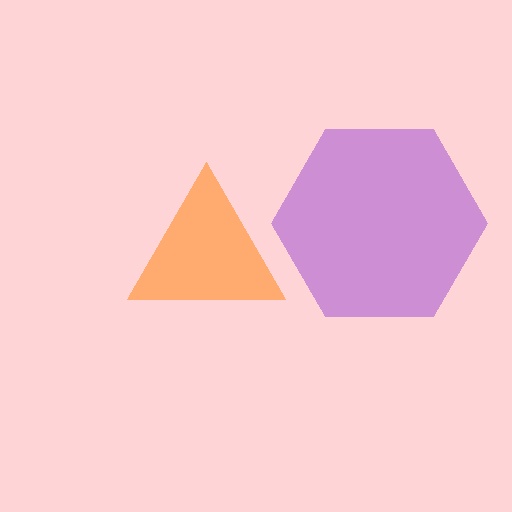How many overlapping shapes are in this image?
There are 2 overlapping shapes in the image.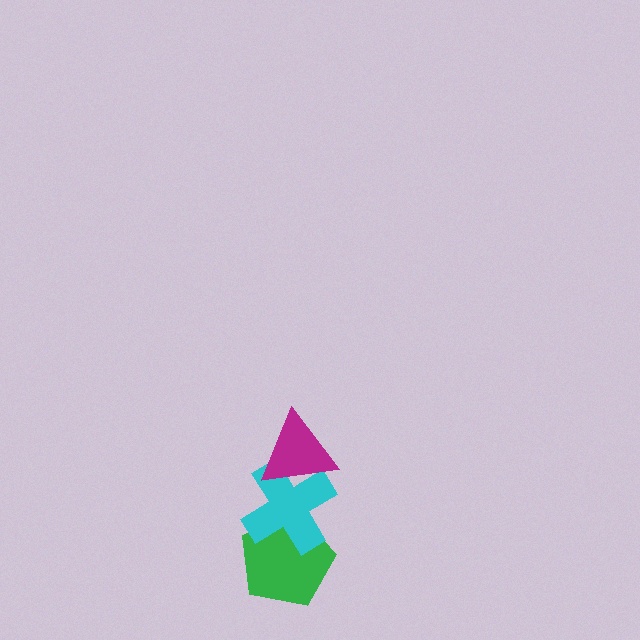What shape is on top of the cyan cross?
The magenta triangle is on top of the cyan cross.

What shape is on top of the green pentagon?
The cyan cross is on top of the green pentagon.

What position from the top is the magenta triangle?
The magenta triangle is 1st from the top.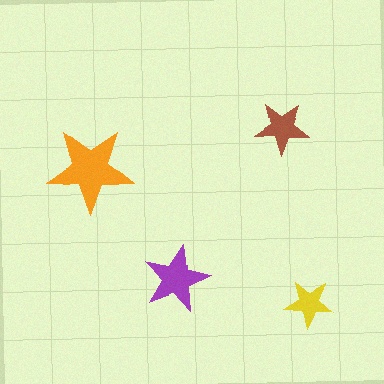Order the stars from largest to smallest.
the orange one, the purple one, the brown one, the yellow one.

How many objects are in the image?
There are 4 objects in the image.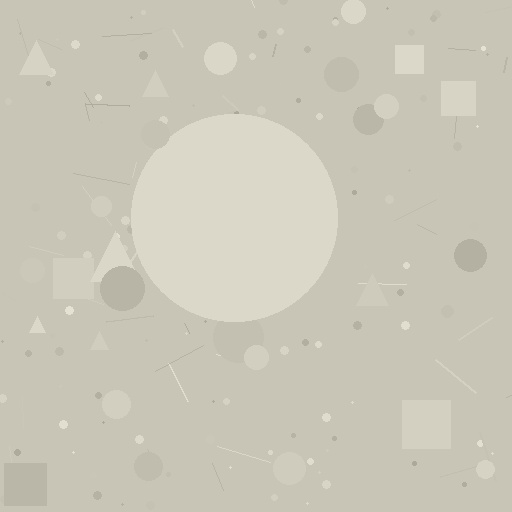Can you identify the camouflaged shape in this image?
The camouflaged shape is a circle.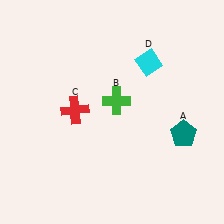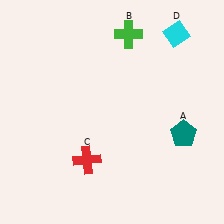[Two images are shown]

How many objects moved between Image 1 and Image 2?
3 objects moved between the two images.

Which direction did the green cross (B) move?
The green cross (B) moved up.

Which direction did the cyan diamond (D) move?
The cyan diamond (D) moved up.